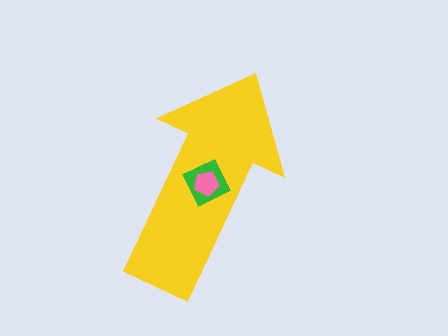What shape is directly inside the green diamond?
The pink pentagon.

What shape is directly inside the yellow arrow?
The green diamond.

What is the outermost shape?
The yellow arrow.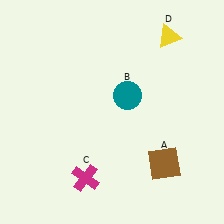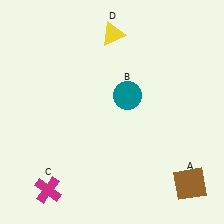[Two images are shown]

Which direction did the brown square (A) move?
The brown square (A) moved right.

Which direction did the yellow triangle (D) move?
The yellow triangle (D) moved left.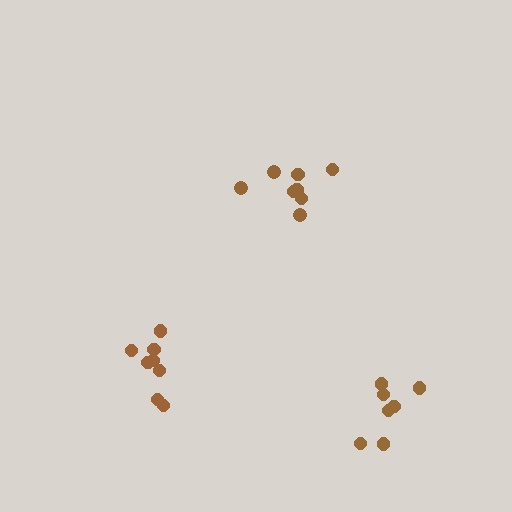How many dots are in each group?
Group 1: 8 dots, Group 2: 7 dots, Group 3: 8 dots (23 total).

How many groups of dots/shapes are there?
There are 3 groups.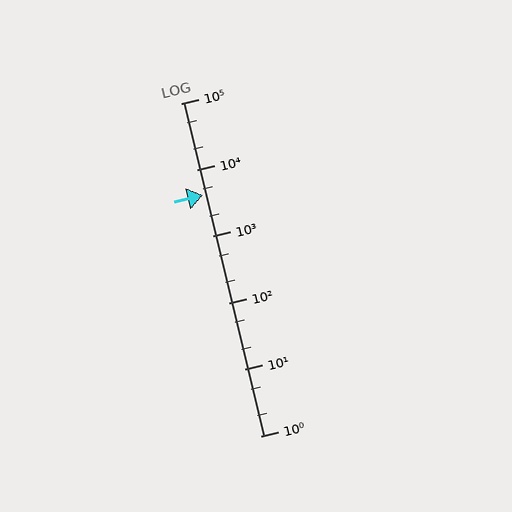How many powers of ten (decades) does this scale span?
The scale spans 5 decades, from 1 to 100000.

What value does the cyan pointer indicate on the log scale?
The pointer indicates approximately 4100.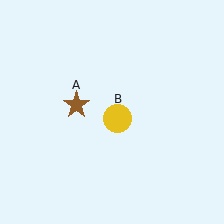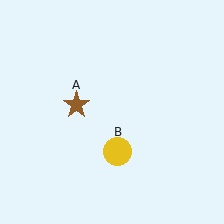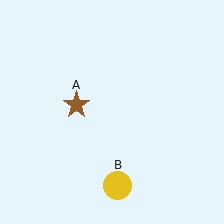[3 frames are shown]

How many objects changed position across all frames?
1 object changed position: yellow circle (object B).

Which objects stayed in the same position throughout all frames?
Brown star (object A) remained stationary.